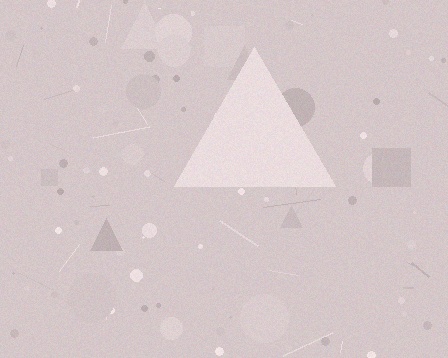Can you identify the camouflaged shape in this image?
The camouflaged shape is a triangle.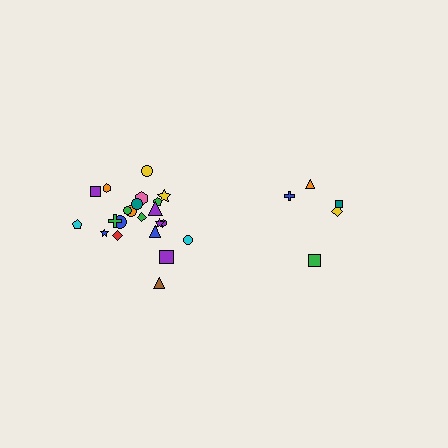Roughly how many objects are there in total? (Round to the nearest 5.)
Roughly 25 objects in total.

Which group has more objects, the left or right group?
The left group.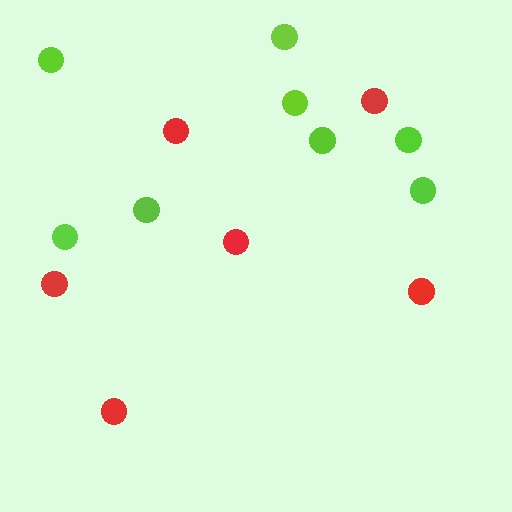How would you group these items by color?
There are 2 groups: one group of red circles (6) and one group of lime circles (8).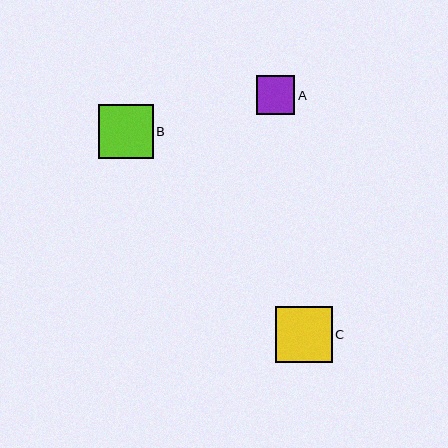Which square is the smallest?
Square A is the smallest with a size of approximately 39 pixels.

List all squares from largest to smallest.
From largest to smallest: C, B, A.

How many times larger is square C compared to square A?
Square C is approximately 1.5 times the size of square A.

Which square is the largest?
Square C is the largest with a size of approximately 57 pixels.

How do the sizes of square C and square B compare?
Square C and square B are approximately the same size.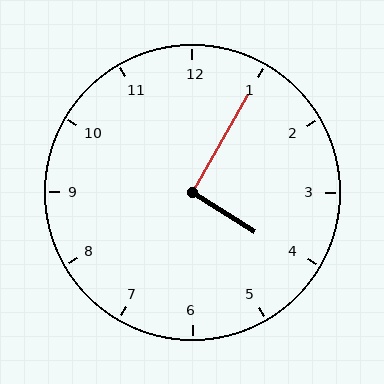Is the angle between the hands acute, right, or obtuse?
It is right.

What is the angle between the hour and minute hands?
Approximately 92 degrees.